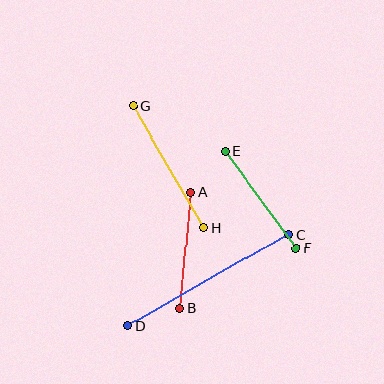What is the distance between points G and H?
The distance is approximately 141 pixels.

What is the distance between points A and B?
The distance is approximately 116 pixels.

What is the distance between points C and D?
The distance is approximately 185 pixels.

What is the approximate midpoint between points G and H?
The midpoint is at approximately (168, 167) pixels.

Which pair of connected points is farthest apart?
Points C and D are farthest apart.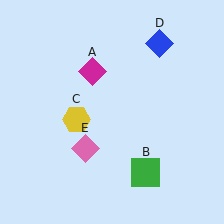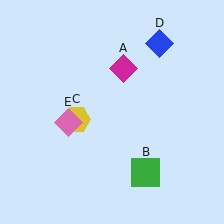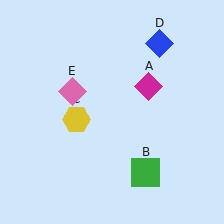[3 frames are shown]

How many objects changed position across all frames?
2 objects changed position: magenta diamond (object A), pink diamond (object E).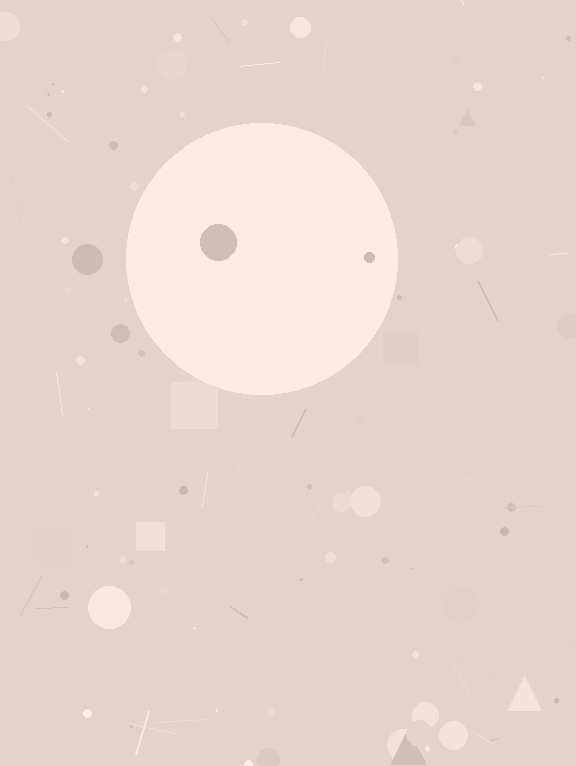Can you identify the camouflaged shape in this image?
The camouflaged shape is a circle.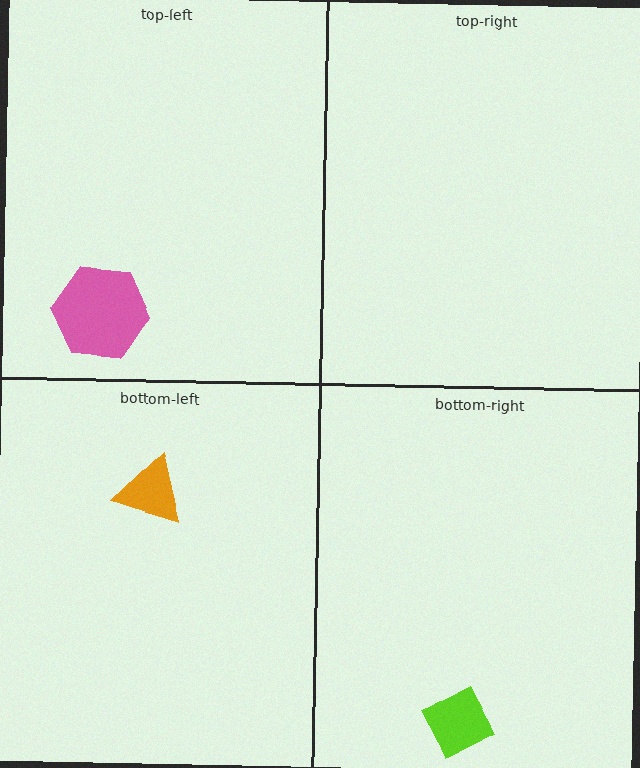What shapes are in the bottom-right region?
The lime diamond.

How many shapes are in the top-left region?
1.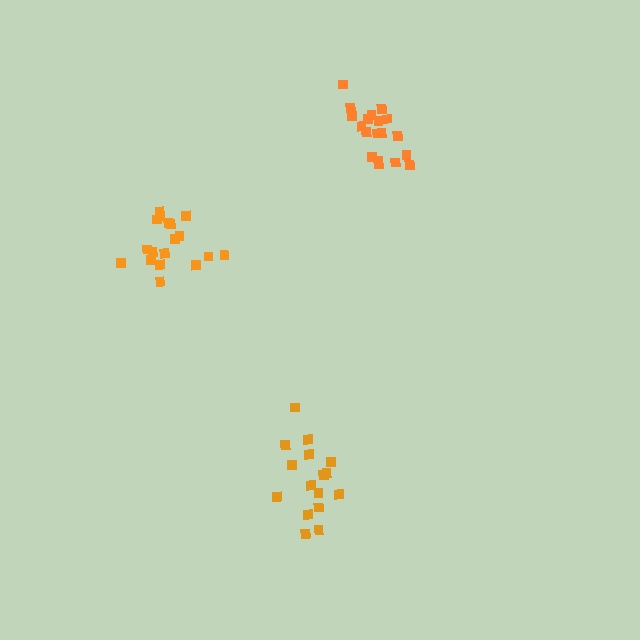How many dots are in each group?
Group 1: 19 dots, Group 2: 18 dots, Group 3: 16 dots (53 total).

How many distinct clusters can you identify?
There are 3 distinct clusters.